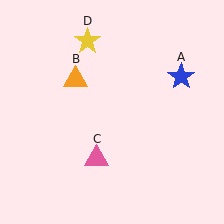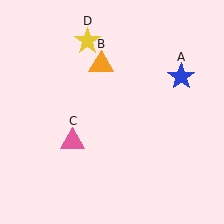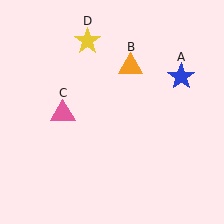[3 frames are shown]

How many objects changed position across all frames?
2 objects changed position: orange triangle (object B), pink triangle (object C).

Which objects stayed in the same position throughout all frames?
Blue star (object A) and yellow star (object D) remained stationary.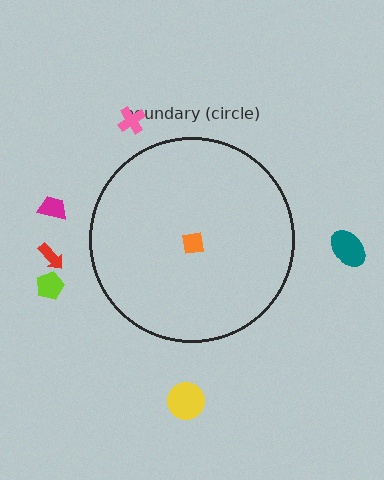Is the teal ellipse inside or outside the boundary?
Outside.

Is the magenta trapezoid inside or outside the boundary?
Outside.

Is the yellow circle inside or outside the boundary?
Outside.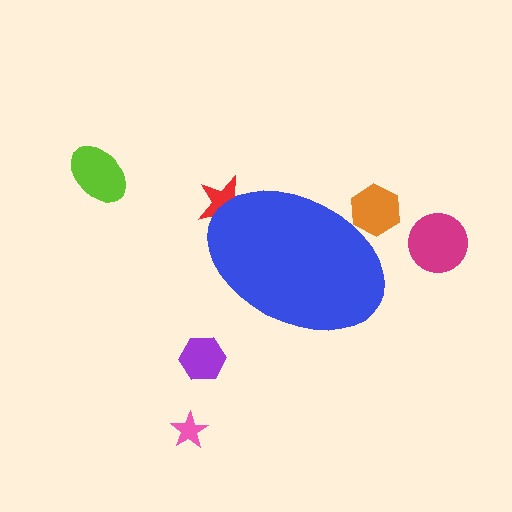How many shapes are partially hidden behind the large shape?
2 shapes are partially hidden.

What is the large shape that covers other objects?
A blue ellipse.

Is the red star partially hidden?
Yes, the red star is partially hidden behind the blue ellipse.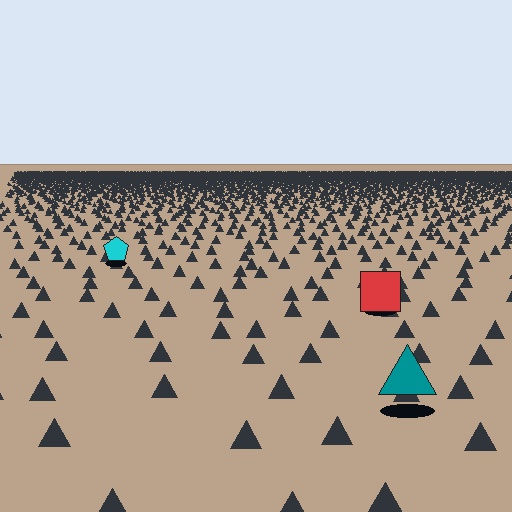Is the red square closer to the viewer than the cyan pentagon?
Yes. The red square is closer — you can tell from the texture gradient: the ground texture is coarser near it.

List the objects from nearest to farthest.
From nearest to farthest: the teal triangle, the red square, the cyan pentagon.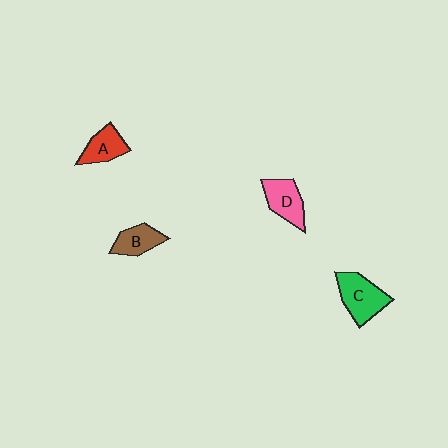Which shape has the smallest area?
Shape B (brown).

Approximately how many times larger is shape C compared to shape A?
Approximately 1.5 times.